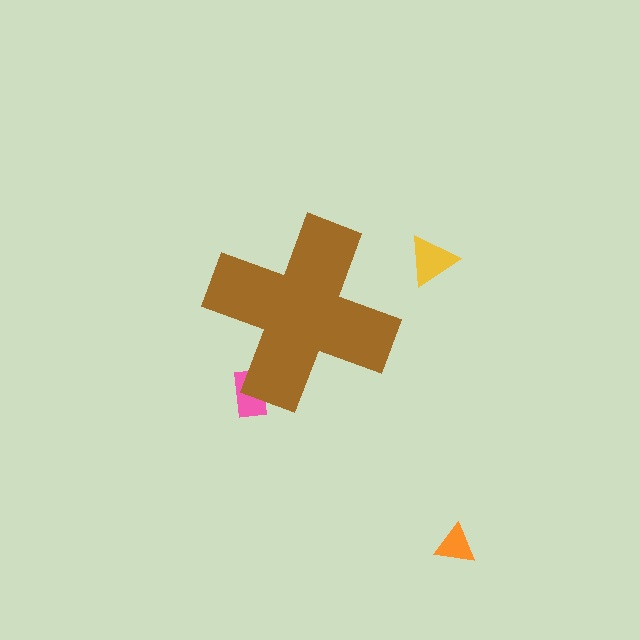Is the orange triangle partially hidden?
No, the orange triangle is fully visible.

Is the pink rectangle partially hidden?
Yes, the pink rectangle is partially hidden behind the brown cross.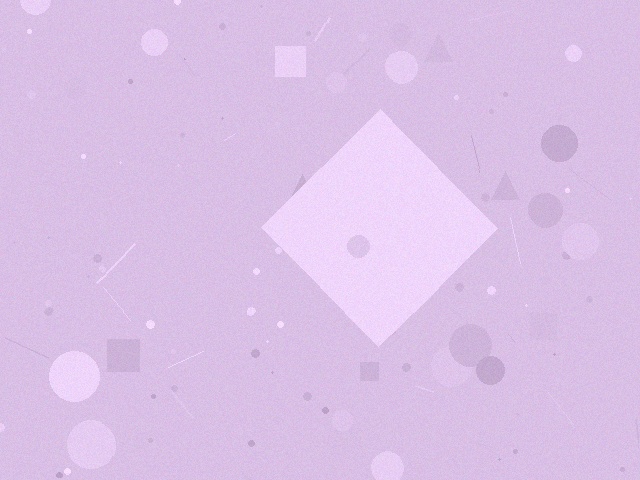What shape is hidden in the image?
A diamond is hidden in the image.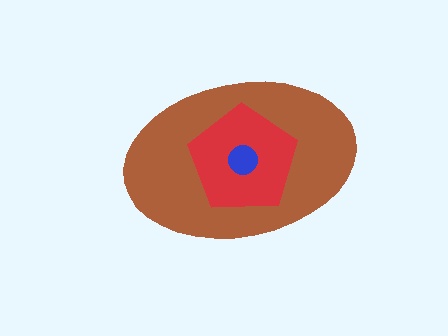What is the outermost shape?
The brown ellipse.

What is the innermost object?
The blue circle.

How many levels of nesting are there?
3.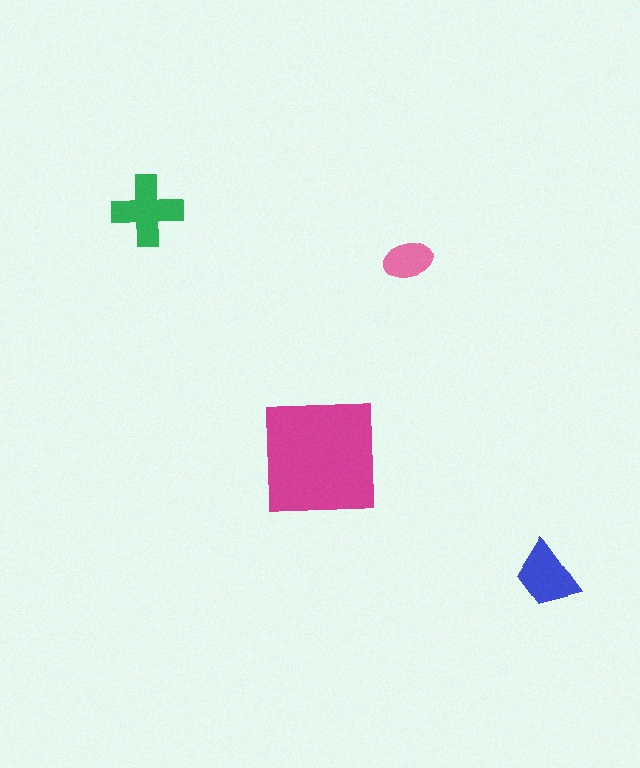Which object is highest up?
The green cross is topmost.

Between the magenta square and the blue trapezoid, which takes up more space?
The magenta square.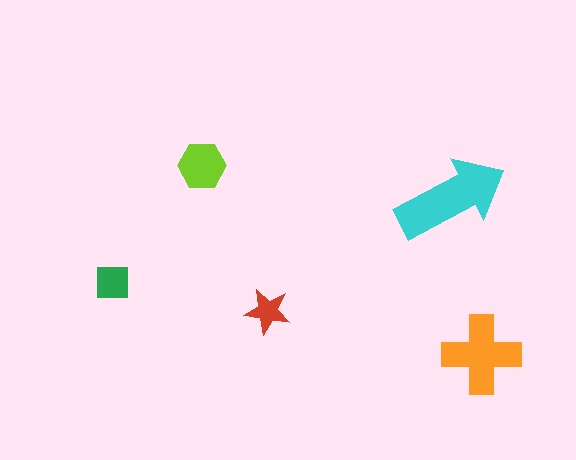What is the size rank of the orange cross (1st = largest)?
2nd.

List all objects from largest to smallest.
The cyan arrow, the orange cross, the lime hexagon, the green square, the red star.